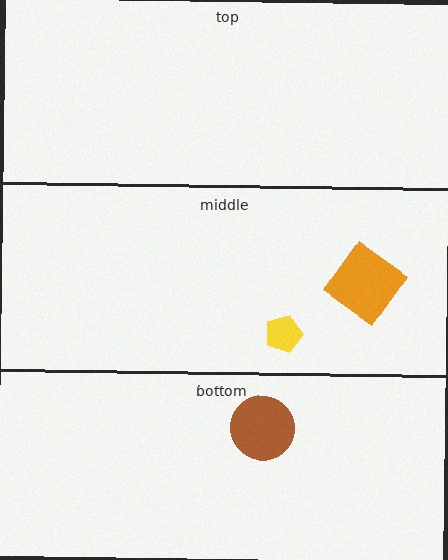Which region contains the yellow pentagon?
The middle region.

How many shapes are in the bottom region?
1.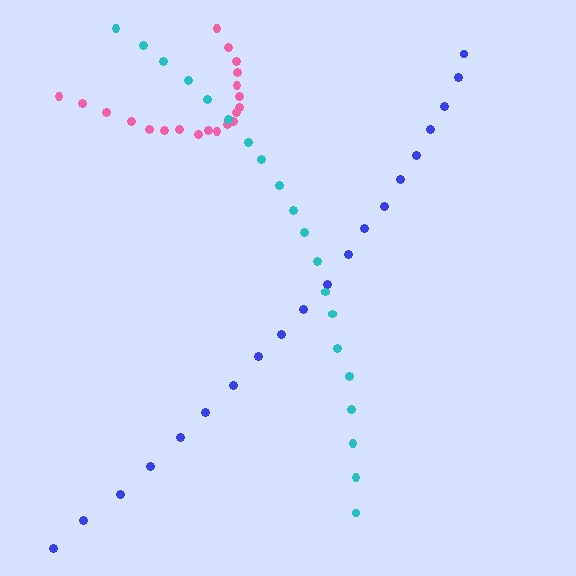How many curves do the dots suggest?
There are 3 distinct paths.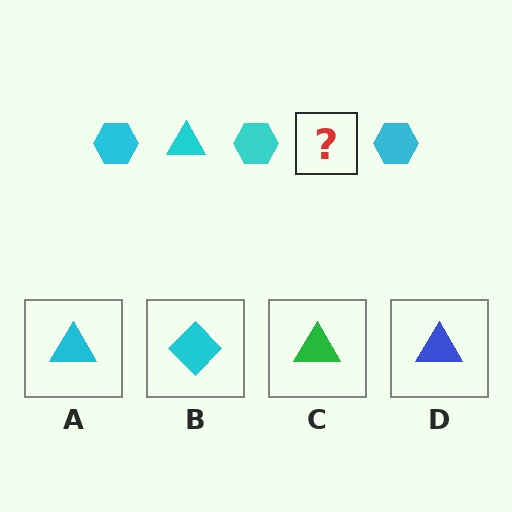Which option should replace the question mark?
Option A.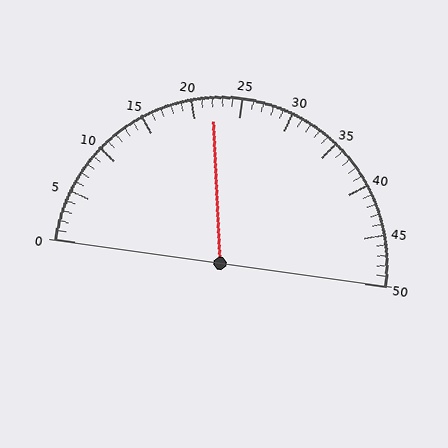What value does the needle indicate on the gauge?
The needle indicates approximately 22.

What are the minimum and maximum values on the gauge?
The gauge ranges from 0 to 50.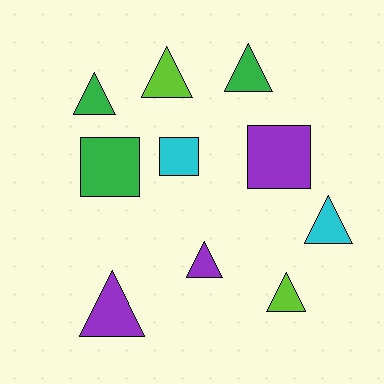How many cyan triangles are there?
There is 1 cyan triangle.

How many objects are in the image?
There are 10 objects.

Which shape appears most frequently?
Triangle, with 7 objects.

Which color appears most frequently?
Green, with 3 objects.